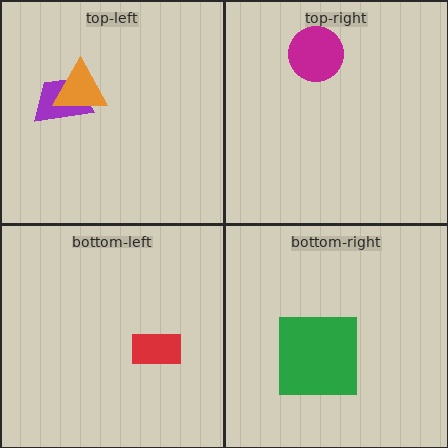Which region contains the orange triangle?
The top-left region.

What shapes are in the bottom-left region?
The red rectangle.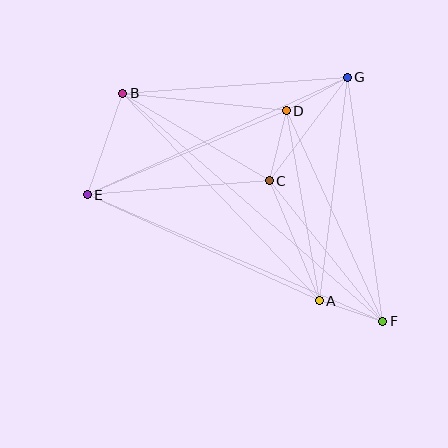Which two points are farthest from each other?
Points B and F are farthest from each other.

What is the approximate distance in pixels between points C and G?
The distance between C and G is approximately 130 pixels.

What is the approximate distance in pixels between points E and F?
The distance between E and F is approximately 322 pixels.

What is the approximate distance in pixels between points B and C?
The distance between B and C is approximately 171 pixels.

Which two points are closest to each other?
Points A and F are closest to each other.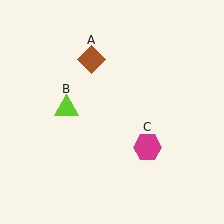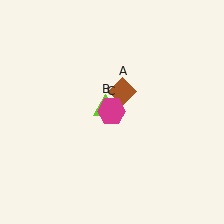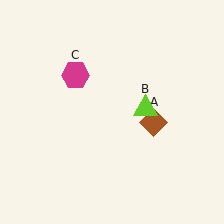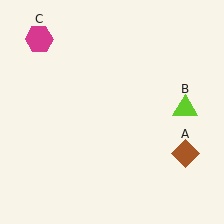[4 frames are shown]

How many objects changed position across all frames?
3 objects changed position: brown diamond (object A), lime triangle (object B), magenta hexagon (object C).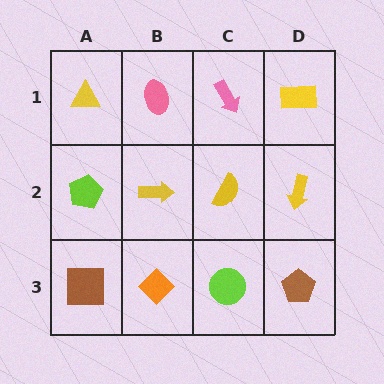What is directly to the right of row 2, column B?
A yellow semicircle.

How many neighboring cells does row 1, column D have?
2.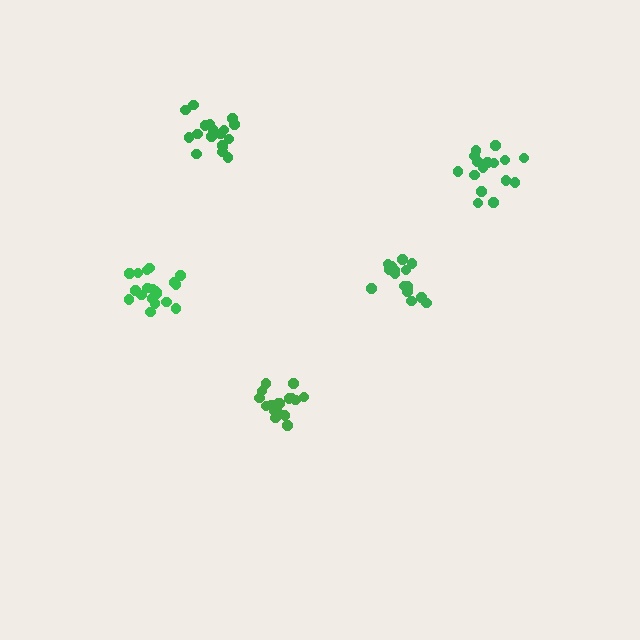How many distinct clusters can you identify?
There are 5 distinct clusters.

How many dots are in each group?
Group 1: 17 dots, Group 2: 16 dots, Group 3: 18 dots, Group 4: 15 dots, Group 5: 20 dots (86 total).